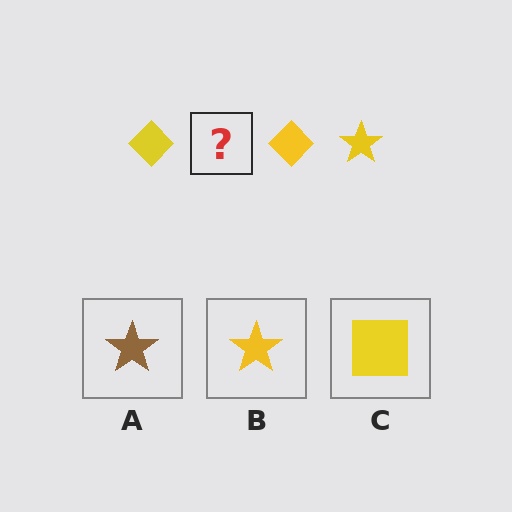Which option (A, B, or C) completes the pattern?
B.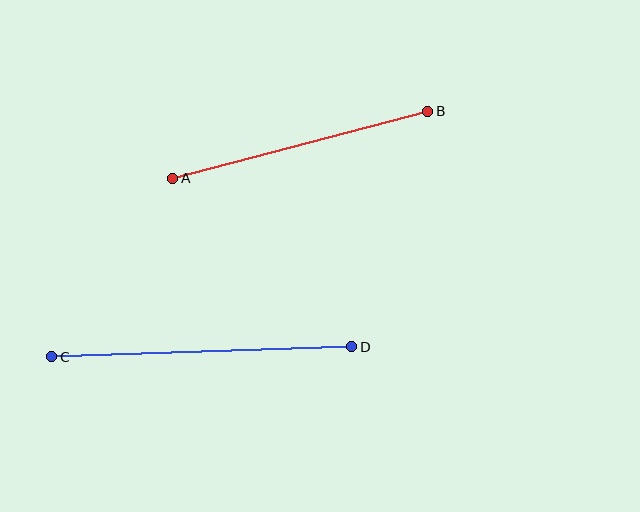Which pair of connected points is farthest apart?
Points C and D are farthest apart.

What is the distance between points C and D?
The distance is approximately 300 pixels.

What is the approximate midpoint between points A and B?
The midpoint is at approximately (300, 145) pixels.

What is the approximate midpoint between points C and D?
The midpoint is at approximately (202, 352) pixels.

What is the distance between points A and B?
The distance is approximately 263 pixels.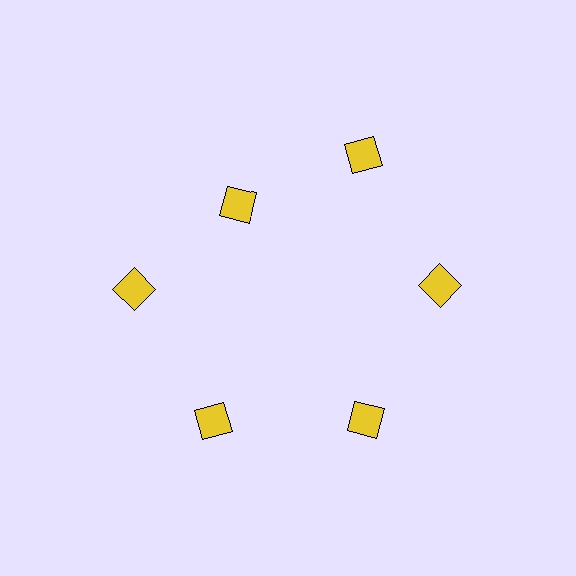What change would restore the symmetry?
The symmetry would be restored by moving it outward, back onto the ring so that all 6 diamonds sit at equal angles and equal distance from the center.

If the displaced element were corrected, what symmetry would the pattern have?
It would have 6-fold rotational symmetry — the pattern would map onto itself every 60 degrees.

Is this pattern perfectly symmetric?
No. The 6 yellow diamonds are arranged in a ring, but one element near the 11 o'clock position is pulled inward toward the center, breaking the 6-fold rotational symmetry.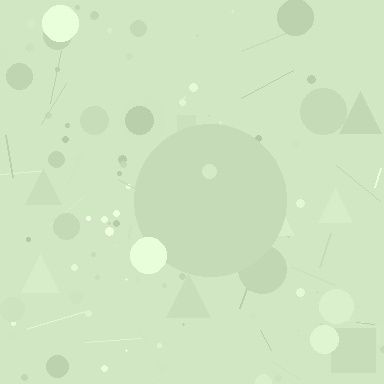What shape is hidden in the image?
A circle is hidden in the image.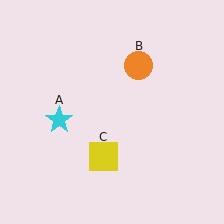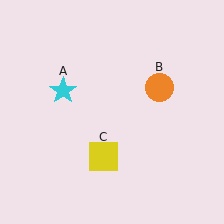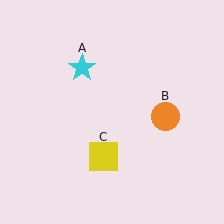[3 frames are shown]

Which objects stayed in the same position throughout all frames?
Yellow square (object C) remained stationary.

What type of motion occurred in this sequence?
The cyan star (object A), orange circle (object B) rotated clockwise around the center of the scene.